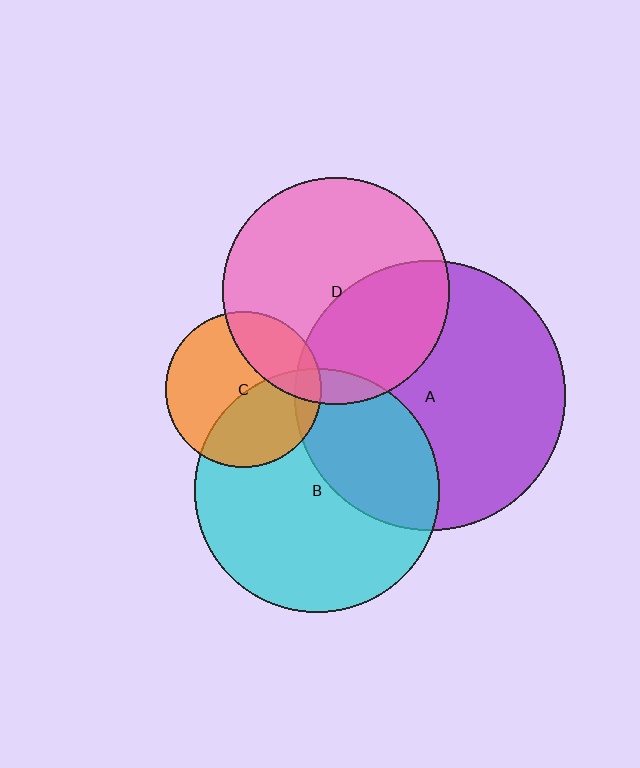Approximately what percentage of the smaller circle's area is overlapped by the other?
Approximately 40%.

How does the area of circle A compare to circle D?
Approximately 1.4 times.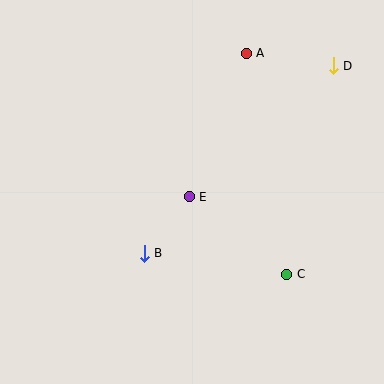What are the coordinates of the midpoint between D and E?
The midpoint between D and E is at (261, 131).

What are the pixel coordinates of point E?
Point E is at (189, 197).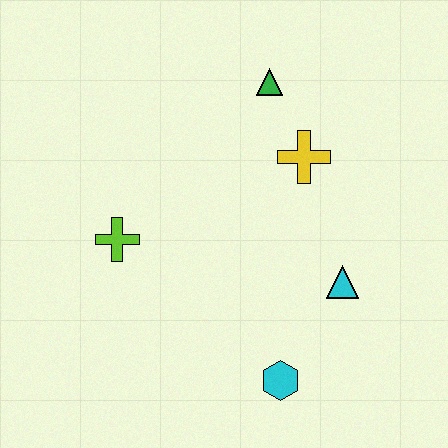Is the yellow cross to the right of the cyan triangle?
No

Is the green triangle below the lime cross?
No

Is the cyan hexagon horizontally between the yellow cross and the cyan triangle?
No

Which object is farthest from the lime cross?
The cyan triangle is farthest from the lime cross.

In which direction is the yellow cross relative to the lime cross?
The yellow cross is to the right of the lime cross.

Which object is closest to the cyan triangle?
The cyan hexagon is closest to the cyan triangle.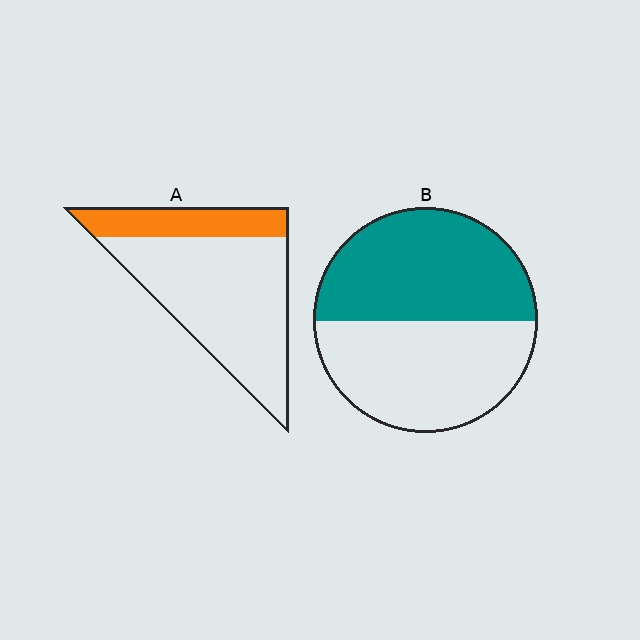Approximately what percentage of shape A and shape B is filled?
A is approximately 25% and B is approximately 50%.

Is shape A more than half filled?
No.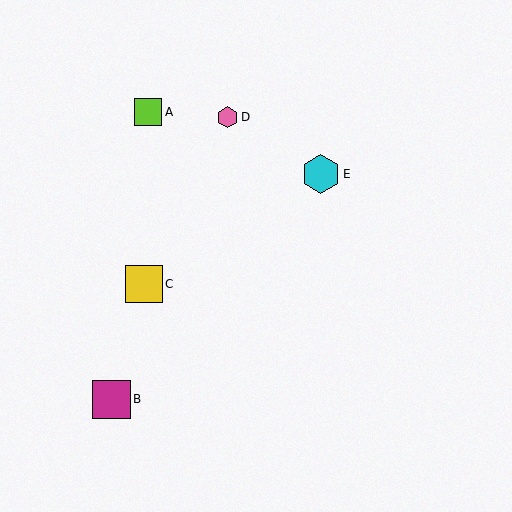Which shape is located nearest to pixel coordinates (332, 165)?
The cyan hexagon (labeled E) at (321, 174) is nearest to that location.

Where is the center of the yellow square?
The center of the yellow square is at (144, 284).